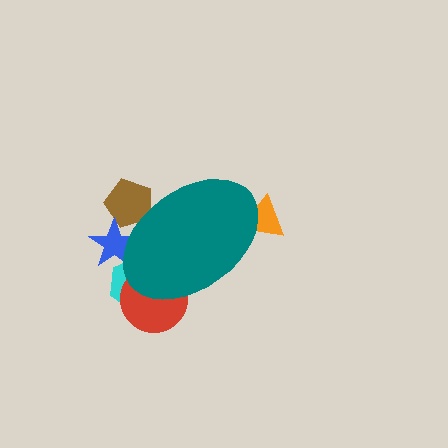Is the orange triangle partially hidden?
Yes, the orange triangle is partially hidden behind the teal ellipse.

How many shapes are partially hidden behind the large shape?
5 shapes are partially hidden.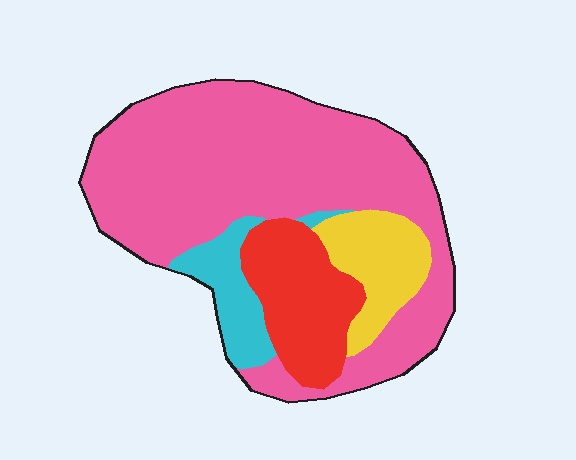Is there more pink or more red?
Pink.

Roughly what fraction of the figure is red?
Red takes up about one sixth (1/6) of the figure.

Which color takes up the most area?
Pink, at roughly 65%.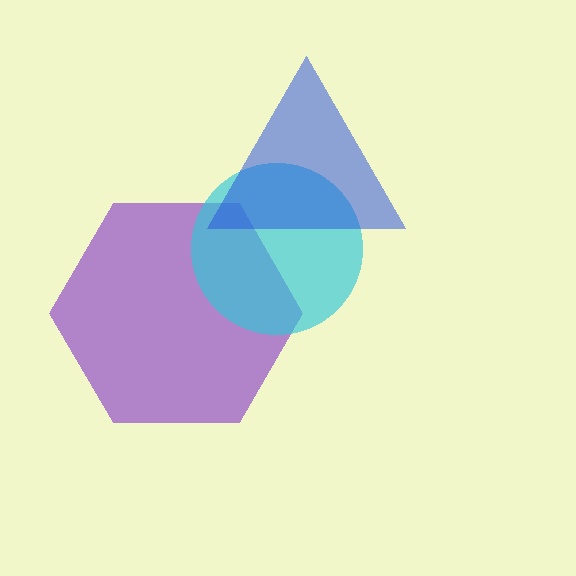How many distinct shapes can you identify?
There are 3 distinct shapes: a purple hexagon, a cyan circle, a blue triangle.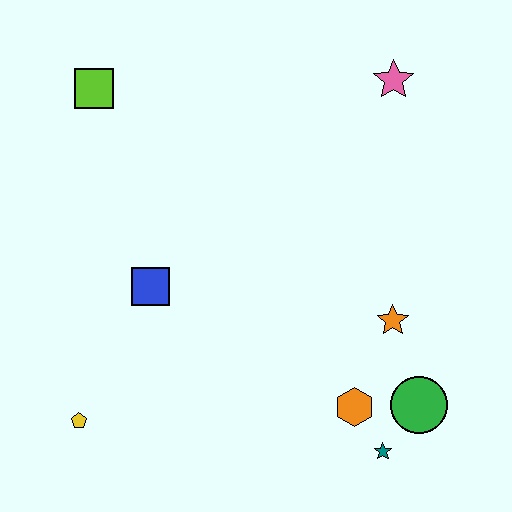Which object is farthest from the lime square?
The teal star is farthest from the lime square.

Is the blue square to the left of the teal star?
Yes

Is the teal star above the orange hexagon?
No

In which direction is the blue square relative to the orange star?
The blue square is to the left of the orange star.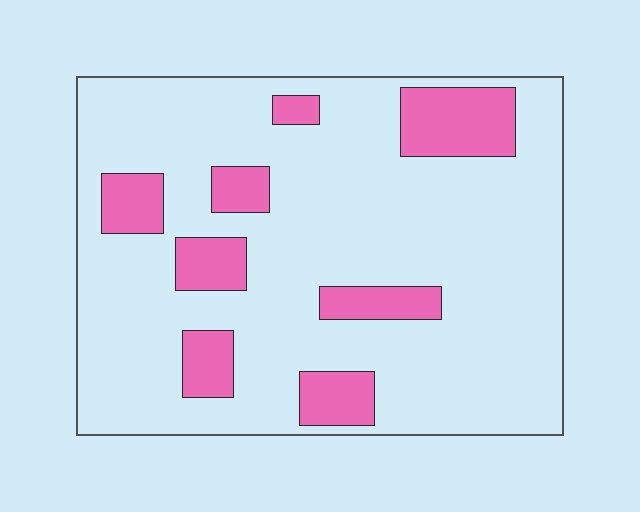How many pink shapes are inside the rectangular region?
8.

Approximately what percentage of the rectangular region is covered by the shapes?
Approximately 20%.